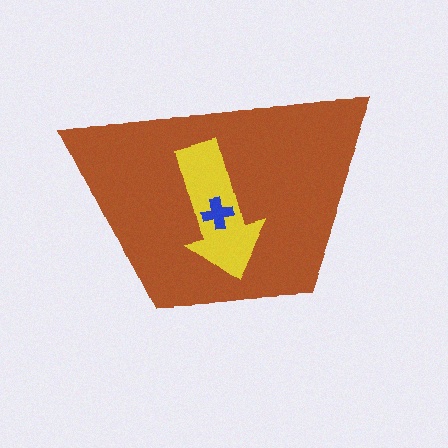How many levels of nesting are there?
3.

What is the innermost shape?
The blue cross.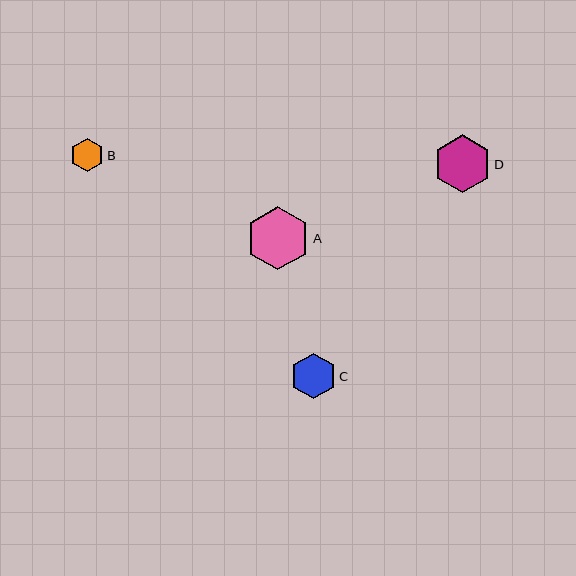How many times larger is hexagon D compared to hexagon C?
Hexagon D is approximately 1.3 times the size of hexagon C.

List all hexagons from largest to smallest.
From largest to smallest: A, D, C, B.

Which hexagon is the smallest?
Hexagon B is the smallest with a size of approximately 33 pixels.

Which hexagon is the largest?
Hexagon A is the largest with a size of approximately 64 pixels.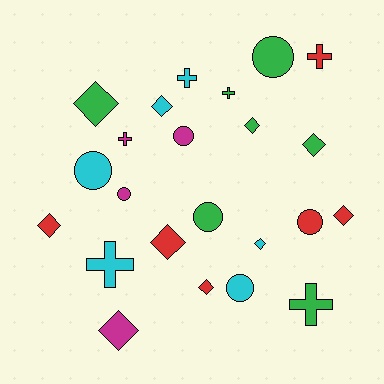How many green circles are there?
There are 2 green circles.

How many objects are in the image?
There are 23 objects.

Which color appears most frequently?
Green, with 7 objects.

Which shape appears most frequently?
Diamond, with 10 objects.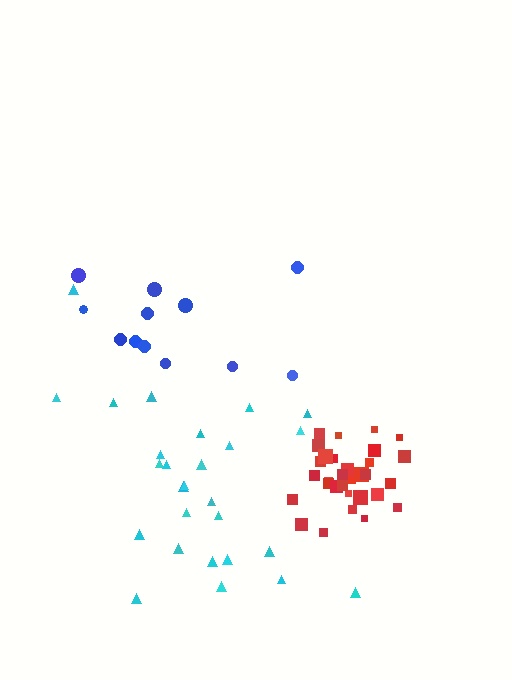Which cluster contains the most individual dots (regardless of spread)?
Red (31).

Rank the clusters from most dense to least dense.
red, cyan, blue.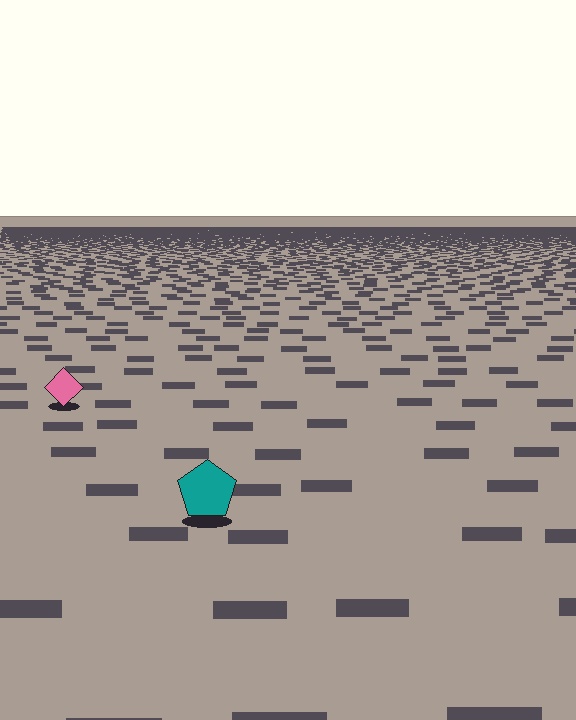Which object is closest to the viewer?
The teal pentagon is closest. The texture marks near it are larger and more spread out.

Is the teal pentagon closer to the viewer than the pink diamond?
Yes. The teal pentagon is closer — you can tell from the texture gradient: the ground texture is coarser near it.